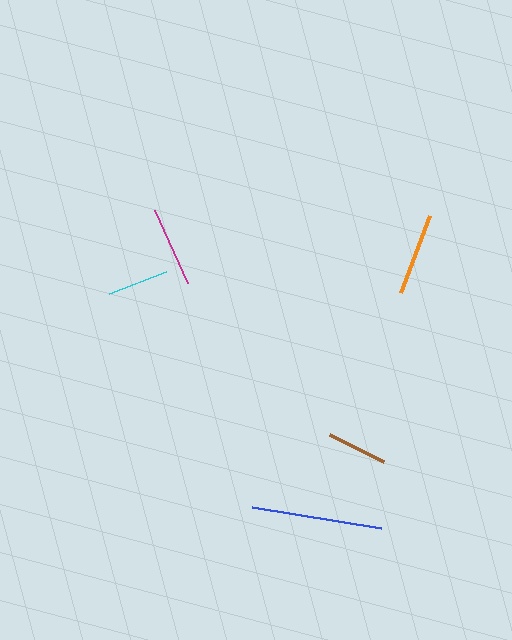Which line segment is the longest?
The blue line is the longest at approximately 130 pixels.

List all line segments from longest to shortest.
From longest to shortest: blue, orange, magenta, cyan, brown.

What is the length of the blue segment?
The blue segment is approximately 130 pixels long.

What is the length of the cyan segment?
The cyan segment is approximately 61 pixels long.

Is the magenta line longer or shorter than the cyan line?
The magenta line is longer than the cyan line.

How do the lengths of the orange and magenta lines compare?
The orange and magenta lines are approximately the same length.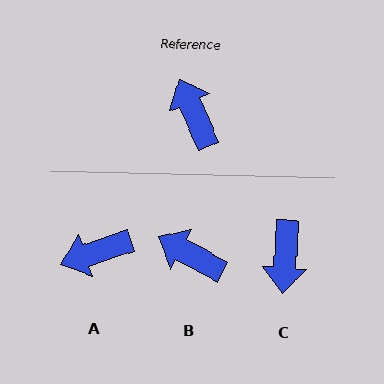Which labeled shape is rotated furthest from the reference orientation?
C, about 152 degrees away.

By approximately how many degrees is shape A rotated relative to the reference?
Approximately 85 degrees counter-clockwise.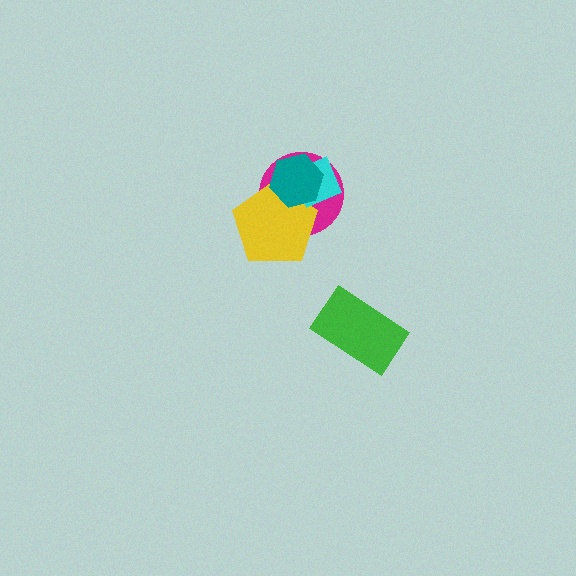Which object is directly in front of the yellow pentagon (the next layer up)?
The cyan diamond is directly in front of the yellow pentagon.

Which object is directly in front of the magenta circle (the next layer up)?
The yellow pentagon is directly in front of the magenta circle.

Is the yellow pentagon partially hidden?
Yes, it is partially covered by another shape.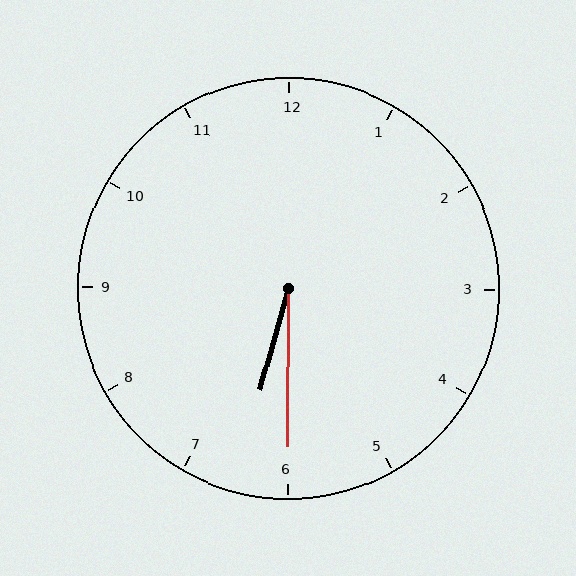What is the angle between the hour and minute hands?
Approximately 15 degrees.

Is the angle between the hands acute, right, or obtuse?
It is acute.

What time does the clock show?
6:30.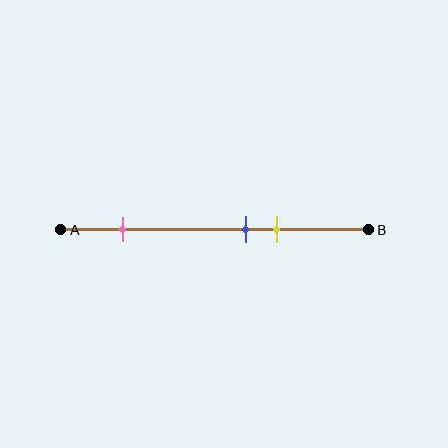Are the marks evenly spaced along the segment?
No, the marks are not evenly spaced.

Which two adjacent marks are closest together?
The blue and yellow marks are the closest adjacent pair.